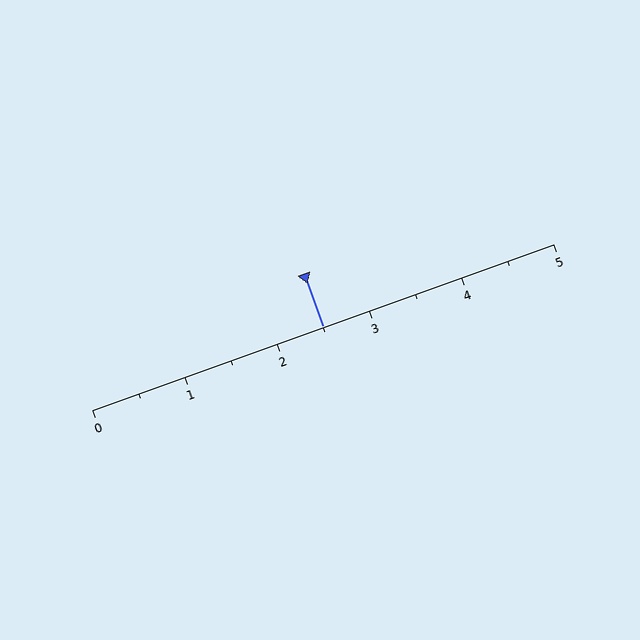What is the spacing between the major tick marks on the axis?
The major ticks are spaced 1 apart.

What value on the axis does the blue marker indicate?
The marker indicates approximately 2.5.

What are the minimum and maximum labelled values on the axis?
The axis runs from 0 to 5.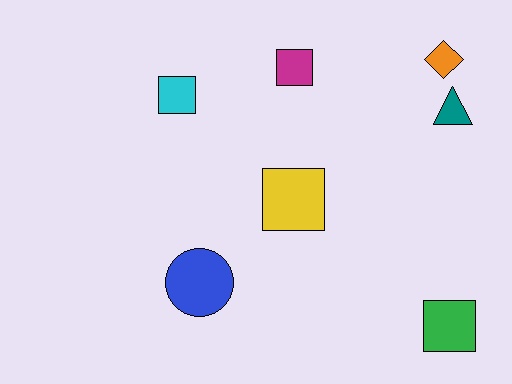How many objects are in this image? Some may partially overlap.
There are 7 objects.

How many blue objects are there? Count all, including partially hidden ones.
There is 1 blue object.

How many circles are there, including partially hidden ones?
There is 1 circle.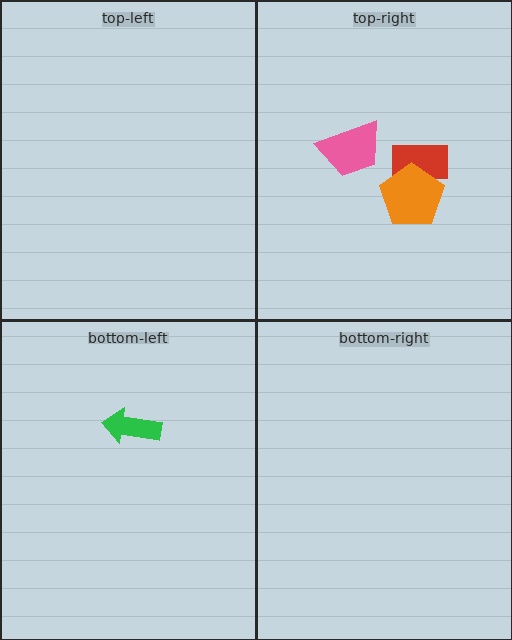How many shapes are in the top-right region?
3.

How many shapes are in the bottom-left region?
1.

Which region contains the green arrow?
The bottom-left region.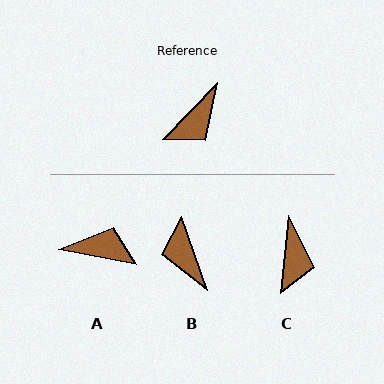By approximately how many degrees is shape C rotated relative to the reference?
Approximately 38 degrees counter-clockwise.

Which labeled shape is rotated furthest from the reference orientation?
A, about 123 degrees away.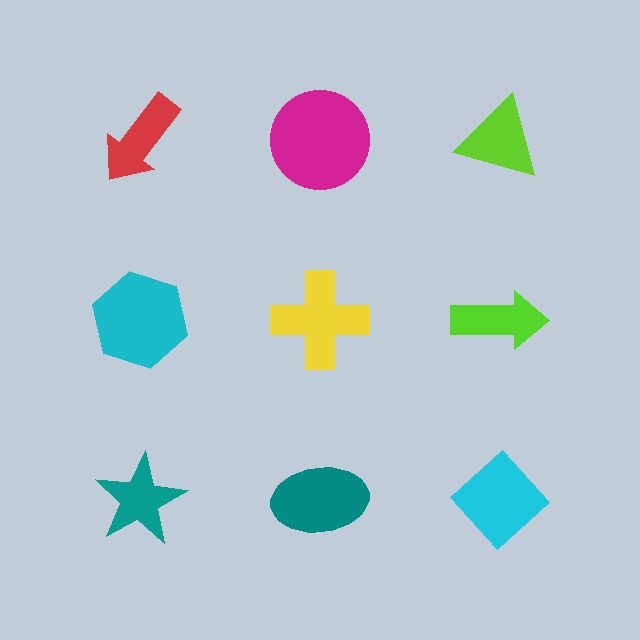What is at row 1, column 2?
A magenta circle.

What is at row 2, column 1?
A cyan hexagon.